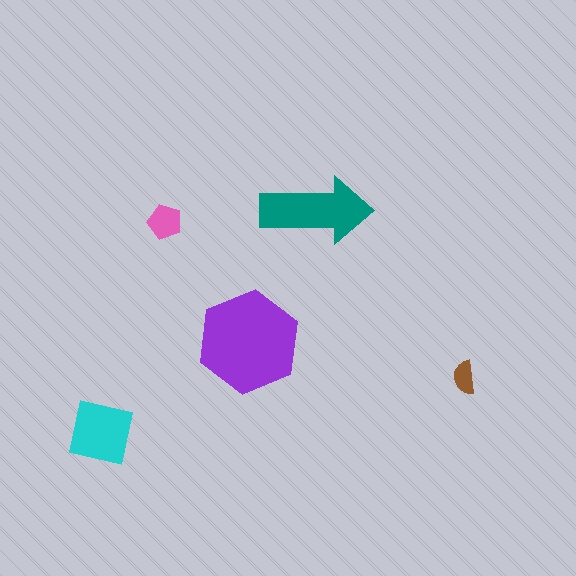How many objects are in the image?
There are 5 objects in the image.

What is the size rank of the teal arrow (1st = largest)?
2nd.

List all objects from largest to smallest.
The purple hexagon, the teal arrow, the cyan square, the pink pentagon, the brown semicircle.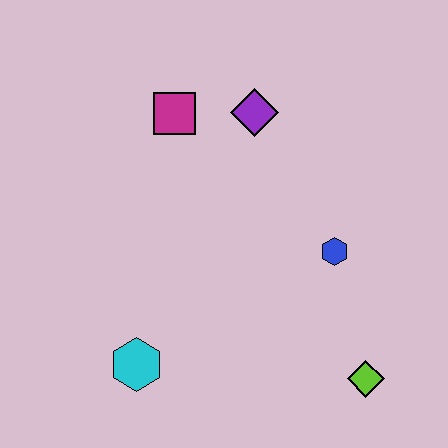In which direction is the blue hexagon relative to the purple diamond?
The blue hexagon is below the purple diamond.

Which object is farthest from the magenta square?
The lime diamond is farthest from the magenta square.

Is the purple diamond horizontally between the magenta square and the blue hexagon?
Yes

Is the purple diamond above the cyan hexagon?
Yes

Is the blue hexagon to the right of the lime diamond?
No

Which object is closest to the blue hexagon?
The lime diamond is closest to the blue hexagon.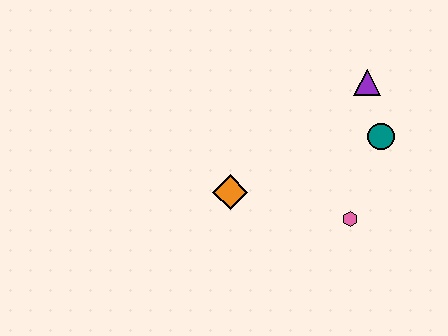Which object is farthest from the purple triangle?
The orange diamond is farthest from the purple triangle.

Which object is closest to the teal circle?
The purple triangle is closest to the teal circle.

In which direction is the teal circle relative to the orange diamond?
The teal circle is to the right of the orange diamond.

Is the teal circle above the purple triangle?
No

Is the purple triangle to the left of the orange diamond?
No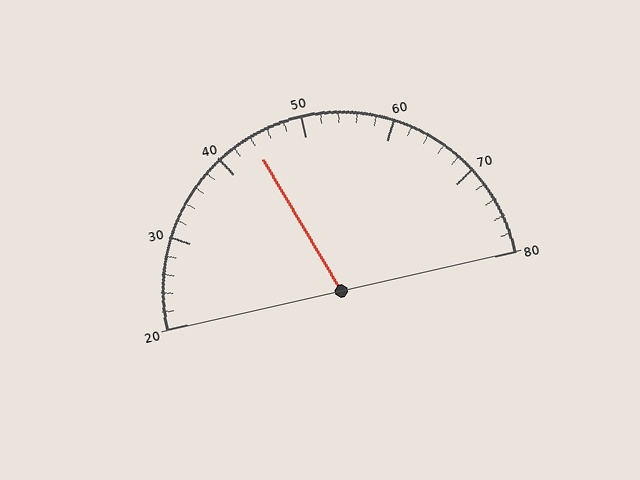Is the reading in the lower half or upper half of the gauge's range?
The reading is in the lower half of the range (20 to 80).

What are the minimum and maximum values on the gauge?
The gauge ranges from 20 to 80.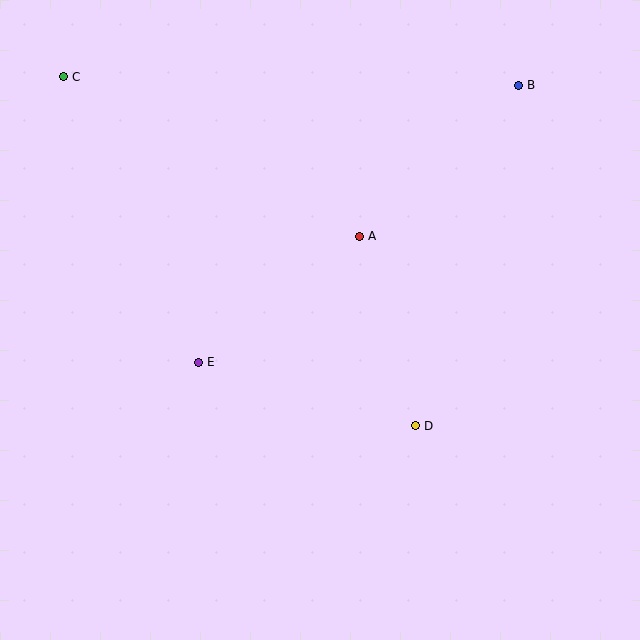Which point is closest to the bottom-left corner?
Point E is closest to the bottom-left corner.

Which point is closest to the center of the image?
Point A at (359, 236) is closest to the center.